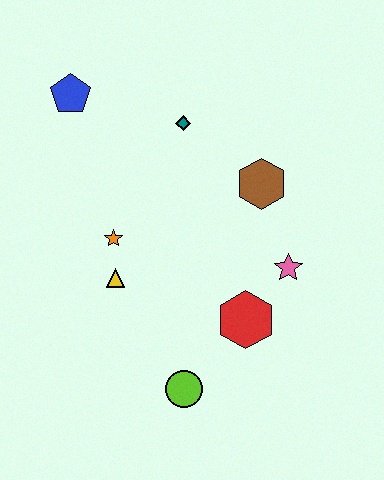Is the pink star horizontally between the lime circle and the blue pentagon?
No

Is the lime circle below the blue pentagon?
Yes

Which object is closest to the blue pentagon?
The teal diamond is closest to the blue pentagon.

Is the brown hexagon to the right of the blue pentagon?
Yes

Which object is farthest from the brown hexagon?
The lime circle is farthest from the brown hexagon.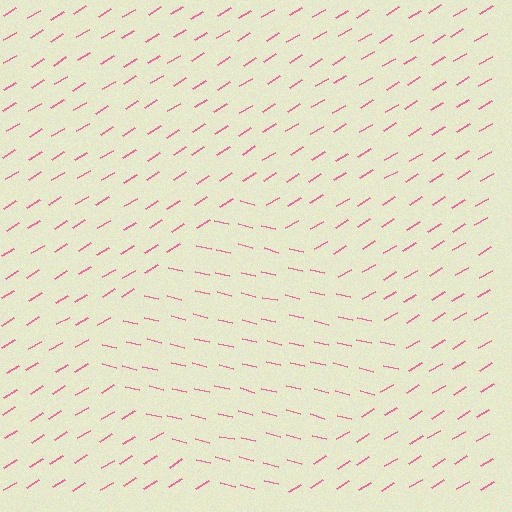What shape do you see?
I see a diamond.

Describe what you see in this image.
The image is filled with small pink line segments. A diamond region in the image has lines oriented differently from the surrounding lines, creating a visible texture boundary.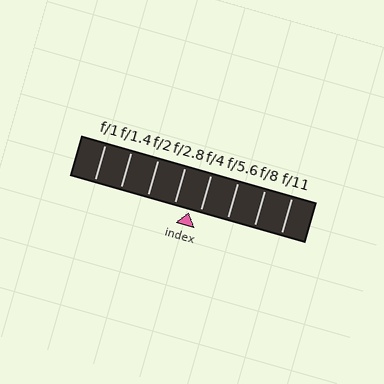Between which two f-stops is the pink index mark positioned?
The index mark is between f/2.8 and f/4.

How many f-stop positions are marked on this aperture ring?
There are 8 f-stop positions marked.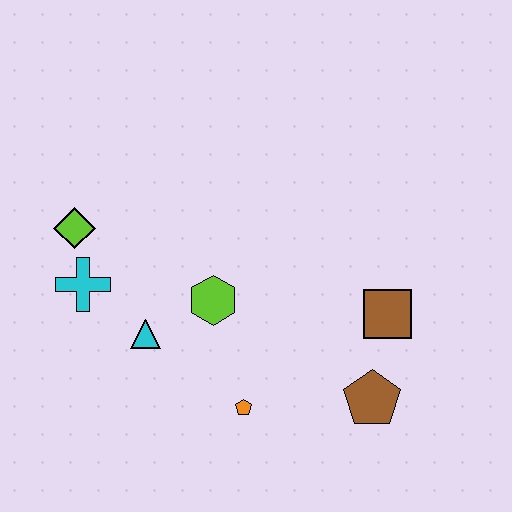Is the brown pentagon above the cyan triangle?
No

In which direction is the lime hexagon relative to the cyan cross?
The lime hexagon is to the right of the cyan cross.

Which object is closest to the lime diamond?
The cyan cross is closest to the lime diamond.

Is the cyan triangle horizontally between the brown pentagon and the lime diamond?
Yes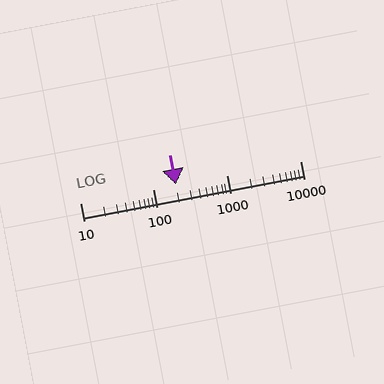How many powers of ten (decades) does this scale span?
The scale spans 3 decades, from 10 to 10000.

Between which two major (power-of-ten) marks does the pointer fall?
The pointer is between 100 and 1000.